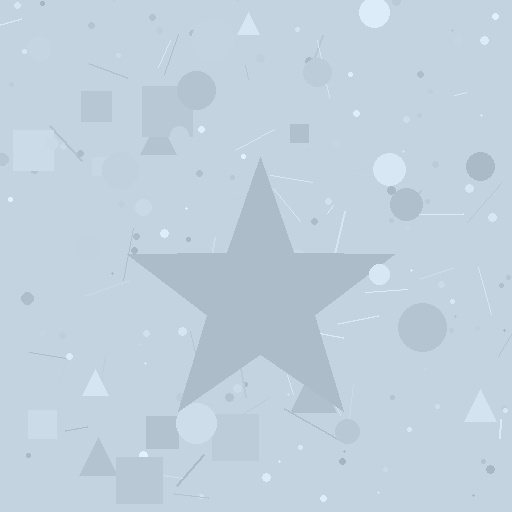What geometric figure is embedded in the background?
A star is embedded in the background.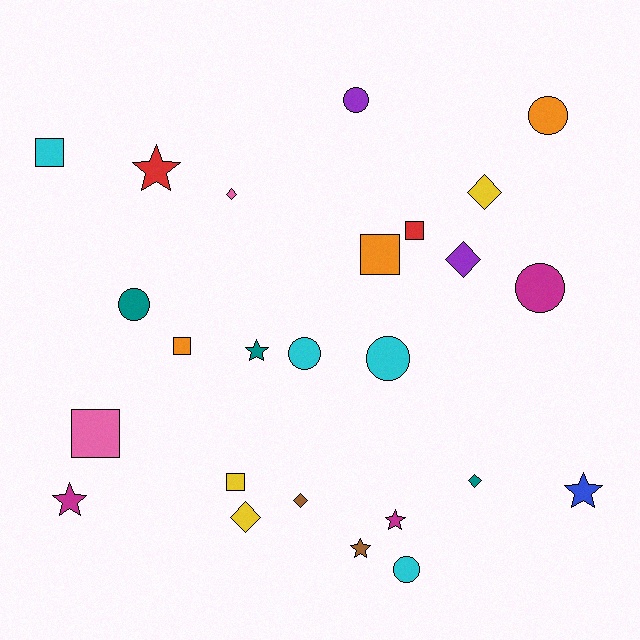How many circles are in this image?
There are 7 circles.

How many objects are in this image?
There are 25 objects.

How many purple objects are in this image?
There are 2 purple objects.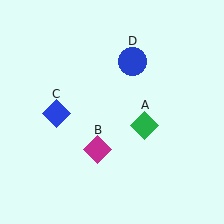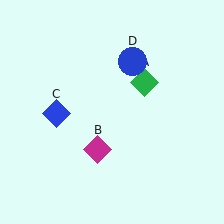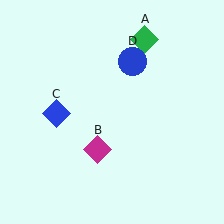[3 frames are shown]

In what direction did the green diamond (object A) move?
The green diamond (object A) moved up.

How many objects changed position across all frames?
1 object changed position: green diamond (object A).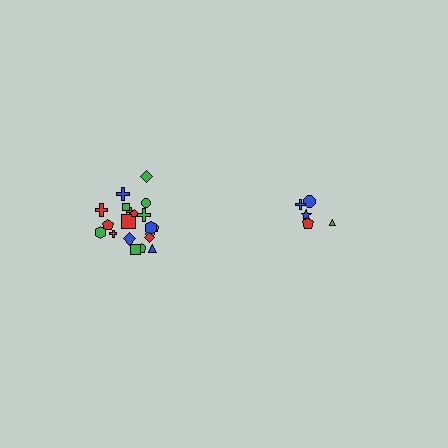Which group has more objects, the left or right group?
The left group.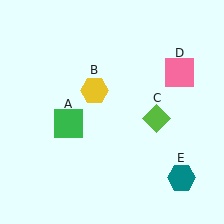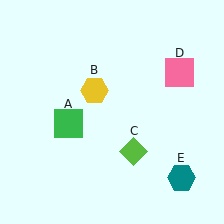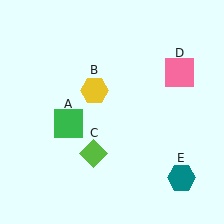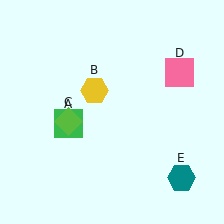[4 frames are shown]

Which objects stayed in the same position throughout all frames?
Green square (object A) and yellow hexagon (object B) and pink square (object D) and teal hexagon (object E) remained stationary.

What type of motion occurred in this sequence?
The lime diamond (object C) rotated clockwise around the center of the scene.